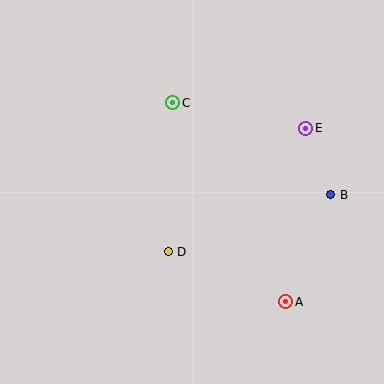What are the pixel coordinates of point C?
Point C is at (173, 103).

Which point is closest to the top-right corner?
Point E is closest to the top-right corner.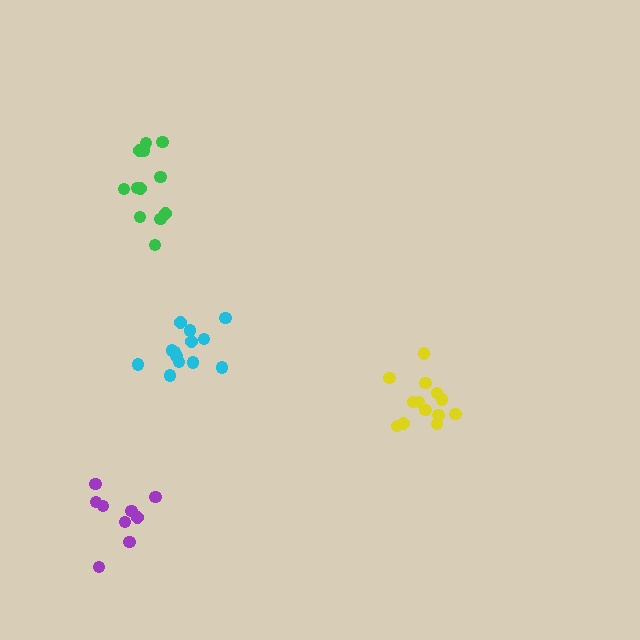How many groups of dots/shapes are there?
There are 4 groups.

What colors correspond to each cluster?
The clusters are colored: yellow, purple, green, cyan.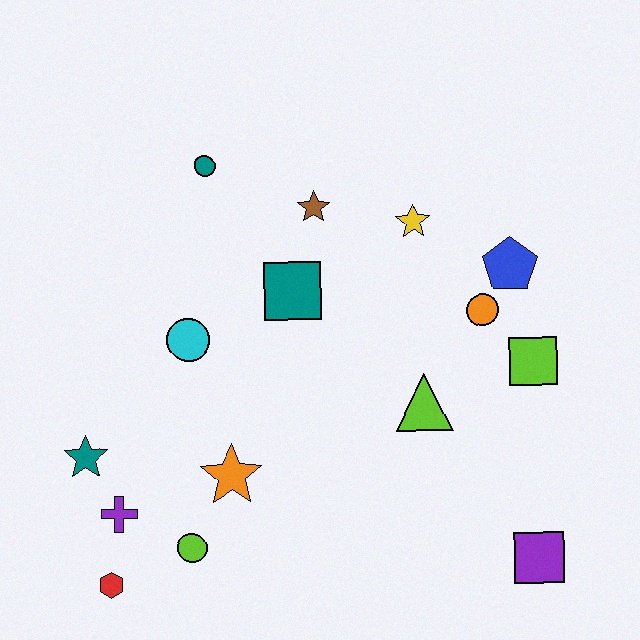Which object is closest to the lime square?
The orange circle is closest to the lime square.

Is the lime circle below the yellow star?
Yes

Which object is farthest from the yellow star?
The red hexagon is farthest from the yellow star.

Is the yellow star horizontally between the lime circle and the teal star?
No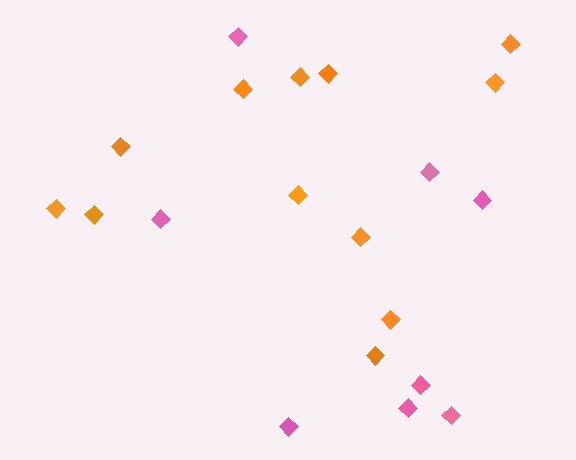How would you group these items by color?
There are 2 groups: one group of pink diamonds (8) and one group of orange diamonds (12).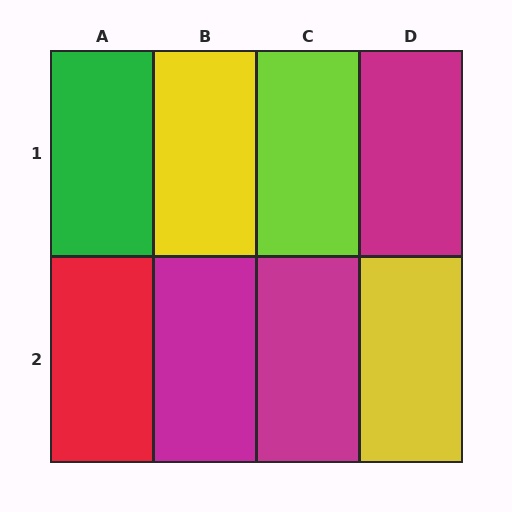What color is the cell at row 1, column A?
Green.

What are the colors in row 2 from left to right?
Red, magenta, magenta, yellow.